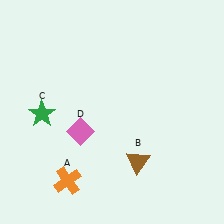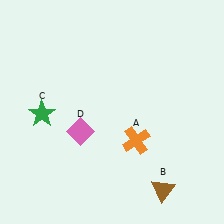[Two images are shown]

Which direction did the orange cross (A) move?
The orange cross (A) moved right.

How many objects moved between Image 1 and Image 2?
2 objects moved between the two images.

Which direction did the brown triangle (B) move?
The brown triangle (B) moved down.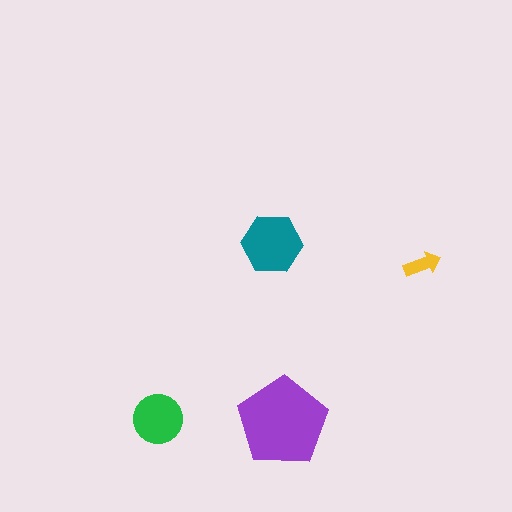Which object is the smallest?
The yellow arrow.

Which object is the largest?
The purple pentagon.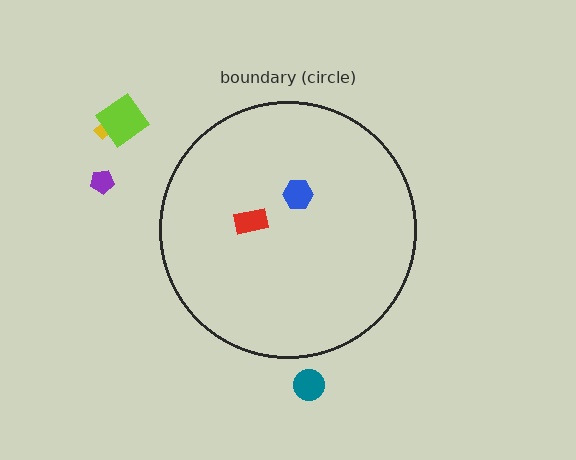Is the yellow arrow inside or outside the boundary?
Outside.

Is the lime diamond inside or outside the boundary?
Outside.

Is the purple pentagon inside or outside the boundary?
Outside.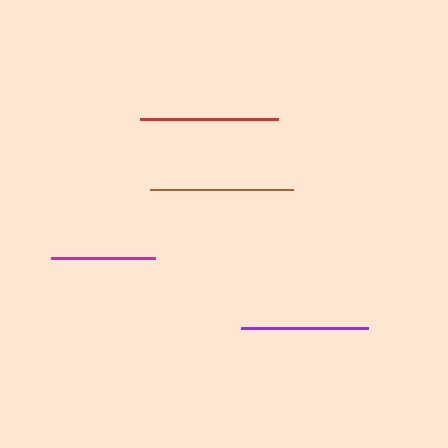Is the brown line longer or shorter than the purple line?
The brown line is longer than the purple line.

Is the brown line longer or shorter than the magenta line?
The brown line is longer than the magenta line.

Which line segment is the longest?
The brown line is the longest at approximately 143 pixels.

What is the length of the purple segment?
The purple segment is approximately 127 pixels long.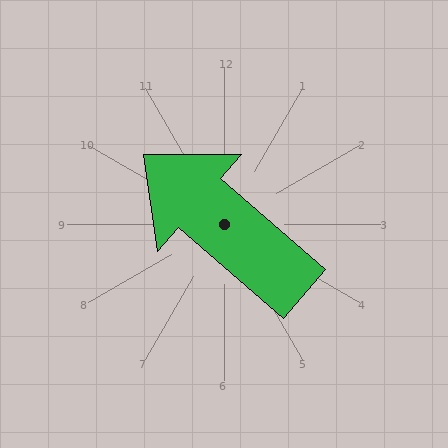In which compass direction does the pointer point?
Northwest.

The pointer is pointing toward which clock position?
Roughly 10 o'clock.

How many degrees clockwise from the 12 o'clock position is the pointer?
Approximately 311 degrees.